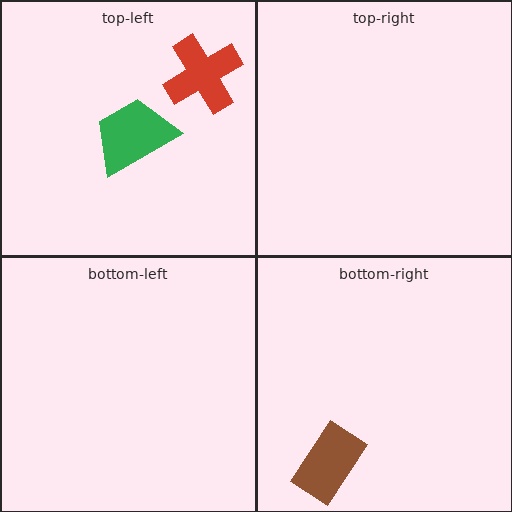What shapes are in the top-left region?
The green trapezoid, the red cross.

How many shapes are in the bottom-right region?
1.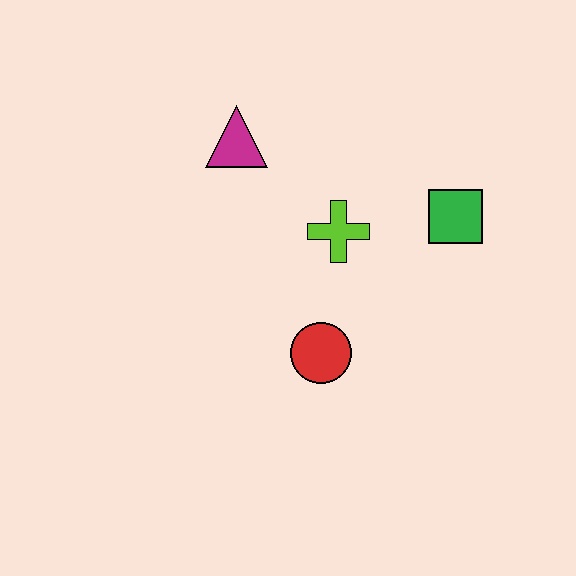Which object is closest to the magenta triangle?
The lime cross is closest to the magenta triangle.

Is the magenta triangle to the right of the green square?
No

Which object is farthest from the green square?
The magenta triangle is farthest from the green square.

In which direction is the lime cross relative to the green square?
The lime cross is to the left of the green square.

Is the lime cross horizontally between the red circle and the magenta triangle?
No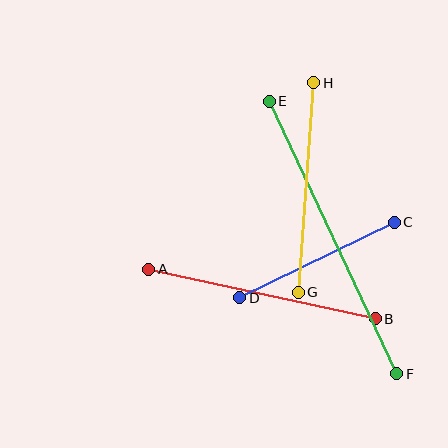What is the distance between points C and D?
The distance is approximately 172 pixels.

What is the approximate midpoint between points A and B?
The midpoint is at approximately (262, 294) pixels.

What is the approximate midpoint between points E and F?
The midpoint is at approximately (333, 237) pixels.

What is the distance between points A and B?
The distance is approximately 232 pixels.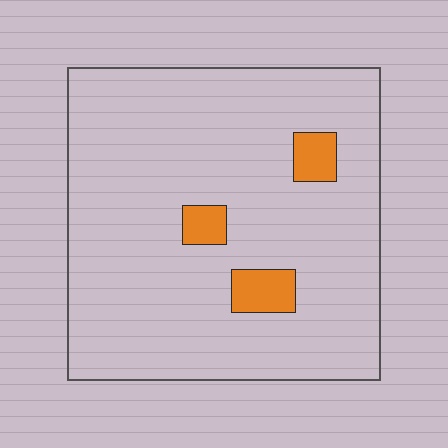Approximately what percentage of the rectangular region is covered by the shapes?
Approximately 5%.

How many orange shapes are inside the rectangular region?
3.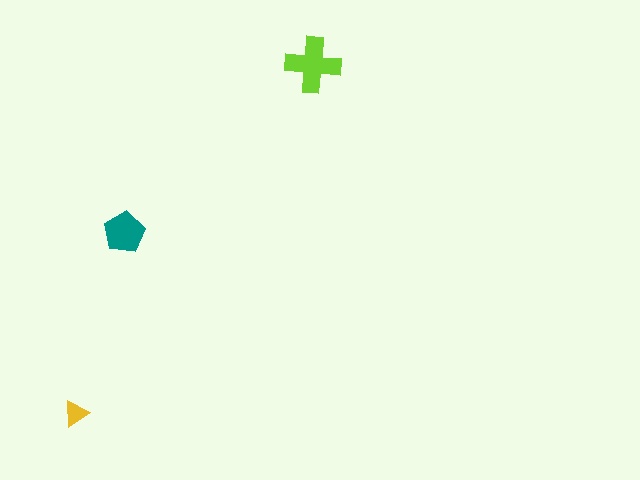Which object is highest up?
The lime cross is topmost.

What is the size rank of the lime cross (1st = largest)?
1st.